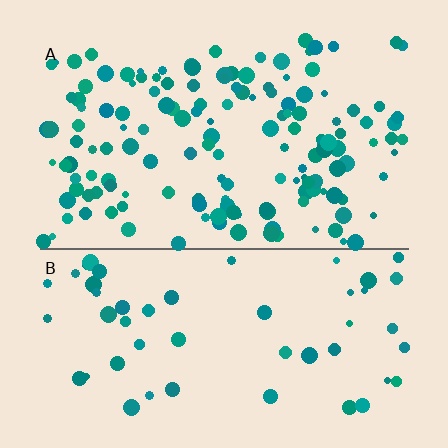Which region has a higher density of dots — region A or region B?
A (the top).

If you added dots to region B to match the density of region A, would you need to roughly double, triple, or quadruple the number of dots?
Approximately triple.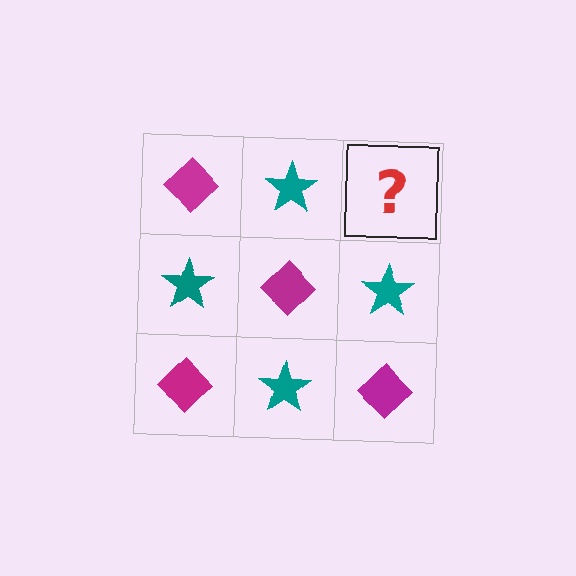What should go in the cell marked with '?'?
The missing cell should contain a magenta diamond.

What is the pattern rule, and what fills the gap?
The rule is that it alternates magenta diamond and teal star in a checkerboard pattern. The gap should be filled with a magenta diamond.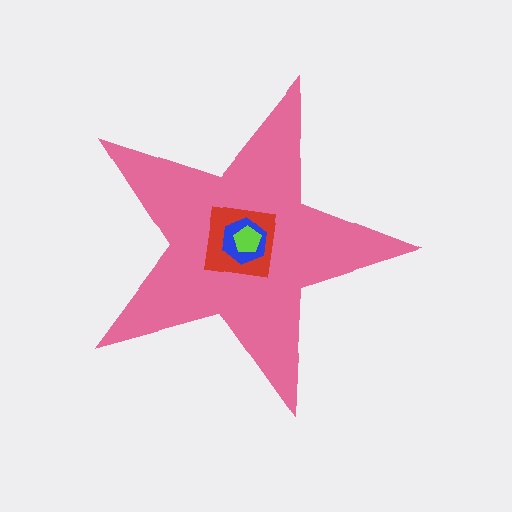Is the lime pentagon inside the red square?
Yes.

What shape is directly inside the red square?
The blue hexagon.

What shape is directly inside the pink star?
The red square.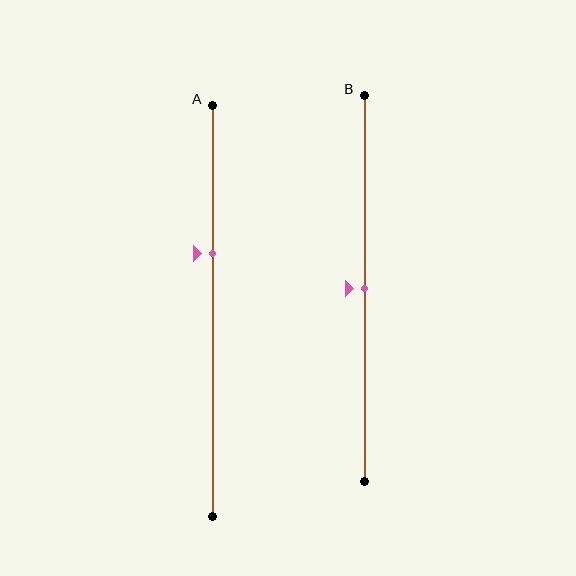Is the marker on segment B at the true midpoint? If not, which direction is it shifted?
Yes, the marker on segment B is at the true midpoint.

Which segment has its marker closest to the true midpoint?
Segment B has its marker closest to the true midpoint.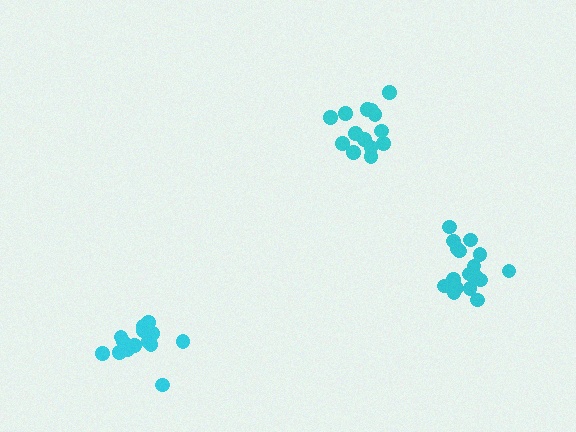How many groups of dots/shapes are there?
There are 3 groups.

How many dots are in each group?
Group 1: 18 dots, Group 2: 14 dots, Group 3: 14 dots (46 total).